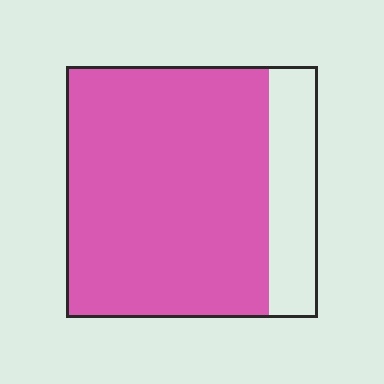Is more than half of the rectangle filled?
Yes.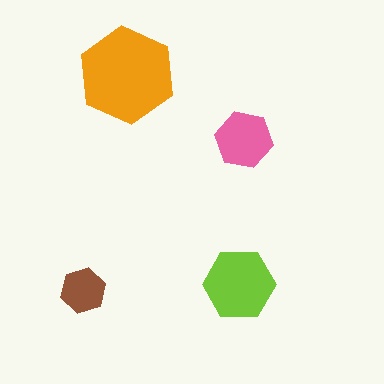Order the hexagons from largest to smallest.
the orange one, the lime one, the pink one, the brown one.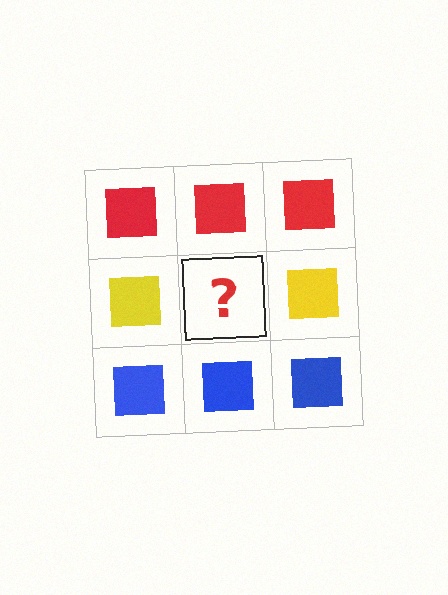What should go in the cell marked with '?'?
The missing cell should contain a yellow square.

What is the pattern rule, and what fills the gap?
The rule is that each row has a consistent color. The gap should be filled with a yellow square.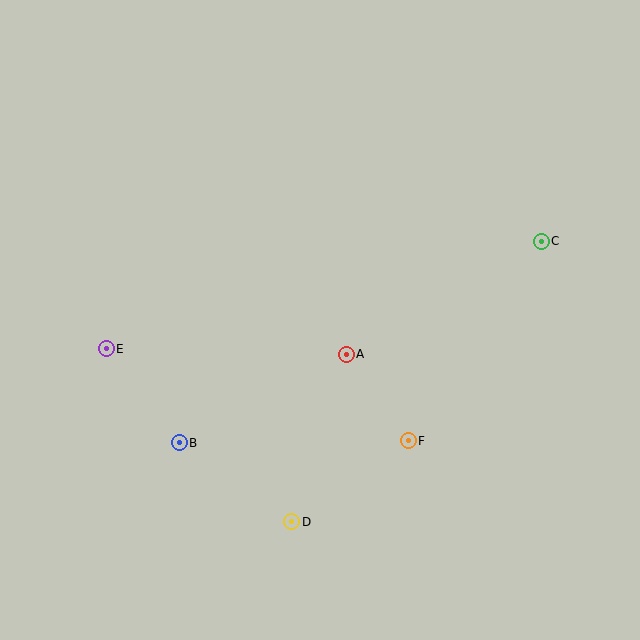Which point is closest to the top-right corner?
Point C is closest to the top-right corner.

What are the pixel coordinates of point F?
Point F is at (408, 441).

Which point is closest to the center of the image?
Point A at (346, 354) is closest to the center.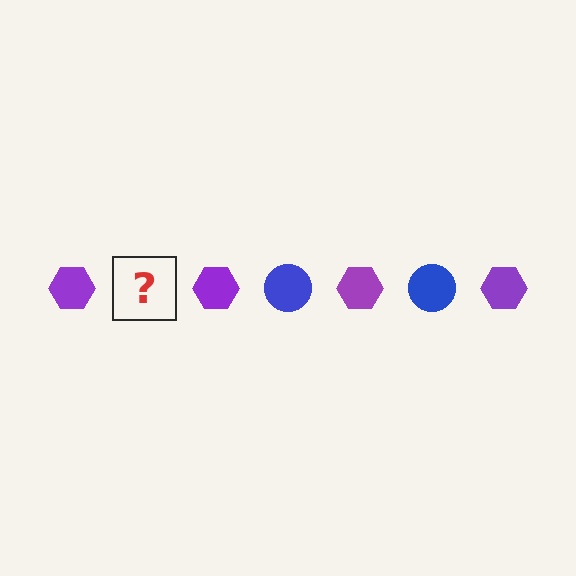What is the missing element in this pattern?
The missing element is a blue circle.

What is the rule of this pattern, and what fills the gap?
The rule is that the pattern alternates between purple hexagon and blue circle. The gap should be filled with a blue circle.